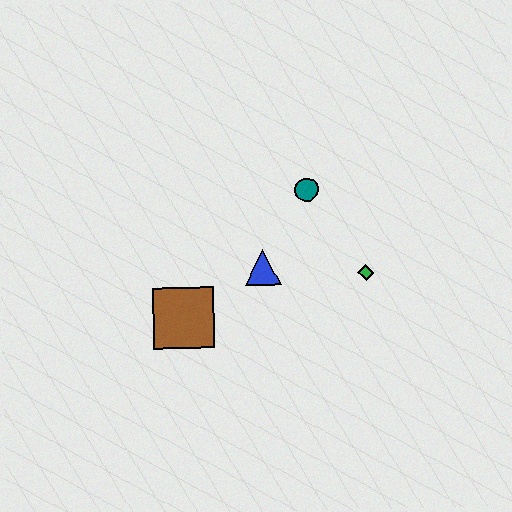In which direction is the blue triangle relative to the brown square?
The blue triangle is to the right of the brown square.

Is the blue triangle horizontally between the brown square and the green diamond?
Yes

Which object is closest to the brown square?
The blue triangle is closest to the brown square.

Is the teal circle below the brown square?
No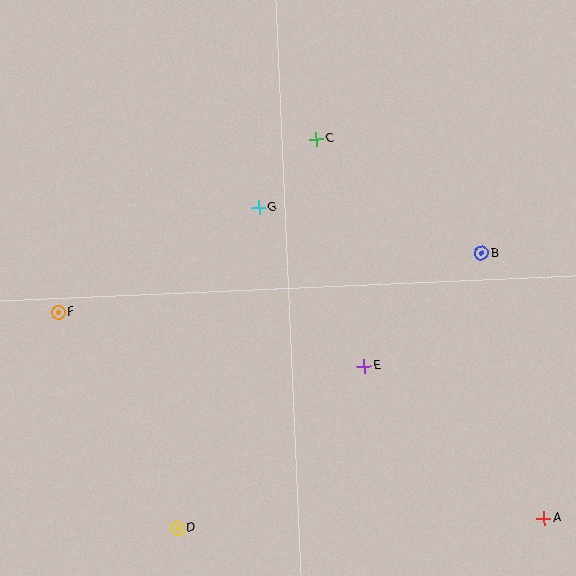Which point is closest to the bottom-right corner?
Point A is closest to the bottom-right corner.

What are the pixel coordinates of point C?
Point C is at (316, 139).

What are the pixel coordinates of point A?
Point A is at (544, 518).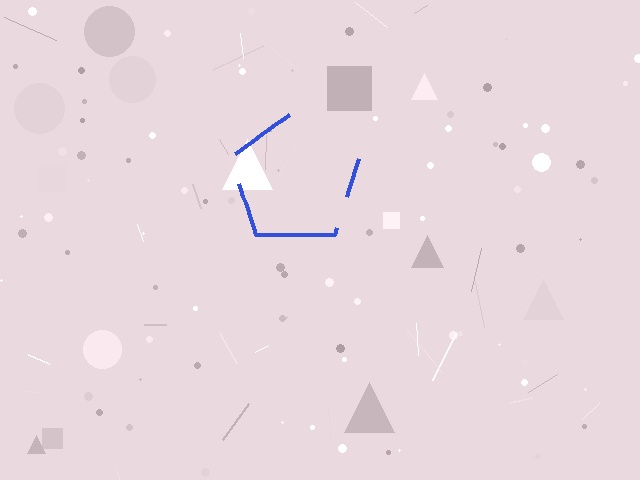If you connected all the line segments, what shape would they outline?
They would outline a pentagon.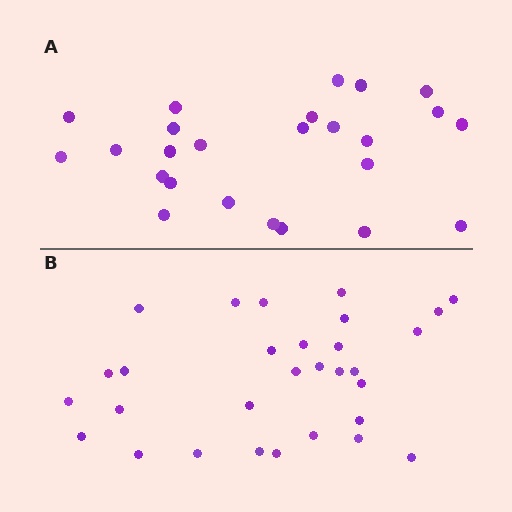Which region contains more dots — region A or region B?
Region B (the bottom region) has more dots.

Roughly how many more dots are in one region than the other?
Region B has about 5 more dots than region A.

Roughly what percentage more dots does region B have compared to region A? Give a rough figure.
About 20% more.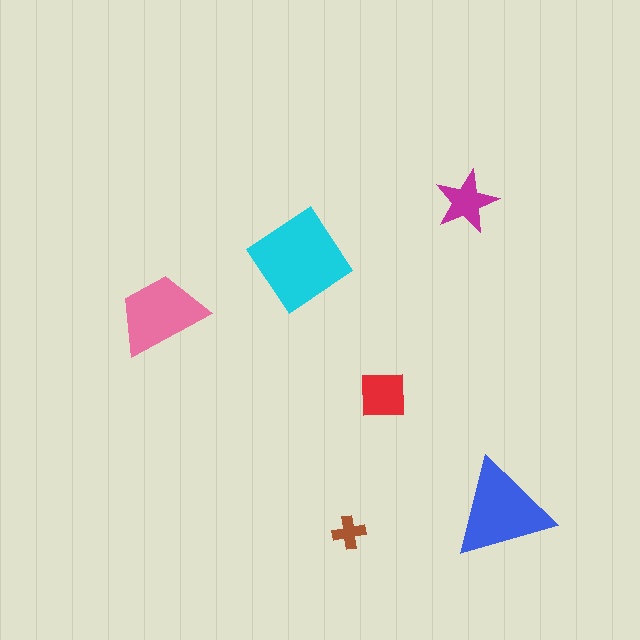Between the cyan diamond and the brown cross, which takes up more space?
The cyan diamond.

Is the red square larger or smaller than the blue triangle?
Smaller.